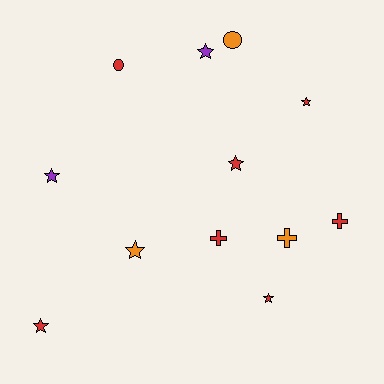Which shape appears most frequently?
Star, with 7 objects.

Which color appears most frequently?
Red, with 7 objects.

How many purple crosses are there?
There are no purple crosses.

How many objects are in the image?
There are 12 objects.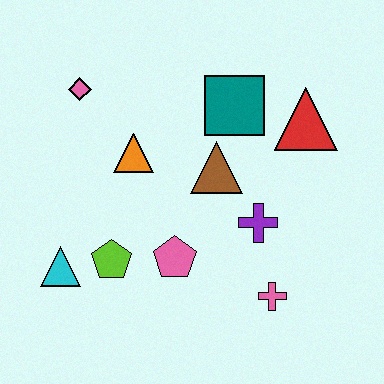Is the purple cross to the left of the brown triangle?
No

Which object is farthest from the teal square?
The cyan triangle is farthest from the teal square.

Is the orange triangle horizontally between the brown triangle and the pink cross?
No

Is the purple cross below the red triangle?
Yes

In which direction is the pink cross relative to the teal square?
The pink cross is below the teal square.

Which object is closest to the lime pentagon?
The cyan triangle is closest to the lime pentagon.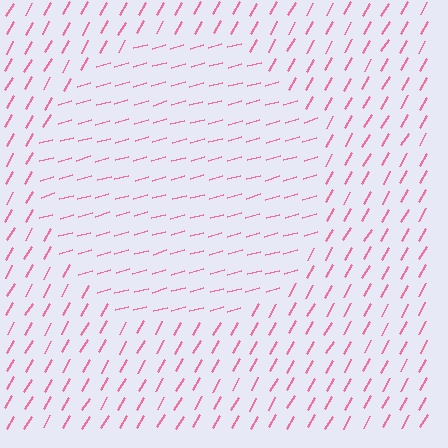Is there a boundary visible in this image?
Yes, there is a texture boundary formed by a change in line orientation.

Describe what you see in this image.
The image is filled with small pink line segments. A circle region in the image has lines oriented differently from the surrounding lines, creating a visible texture boundary.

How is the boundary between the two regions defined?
The boundary is defined purely by a change in line orientation (approximately 45 degrees difference). All lines are the same color and thickness.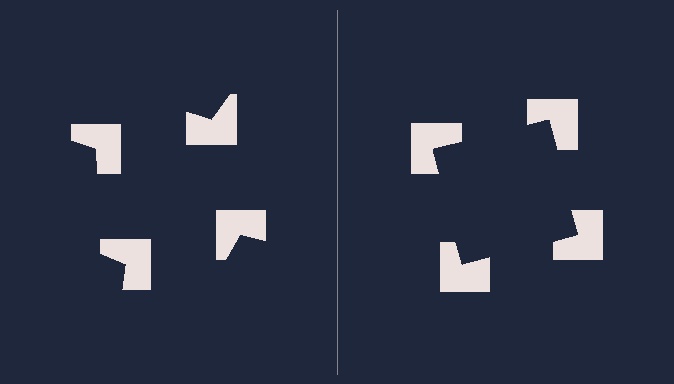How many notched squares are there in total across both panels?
8 — 4 on each side.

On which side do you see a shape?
An illusory square appears on the right side. On the left side the wedge cuts are rotated, so no coherent shape forms.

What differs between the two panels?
The notched squares are positioned identically on both sides; only the wedge orientations differ. On the right they align to a square; on the left they are misaligned.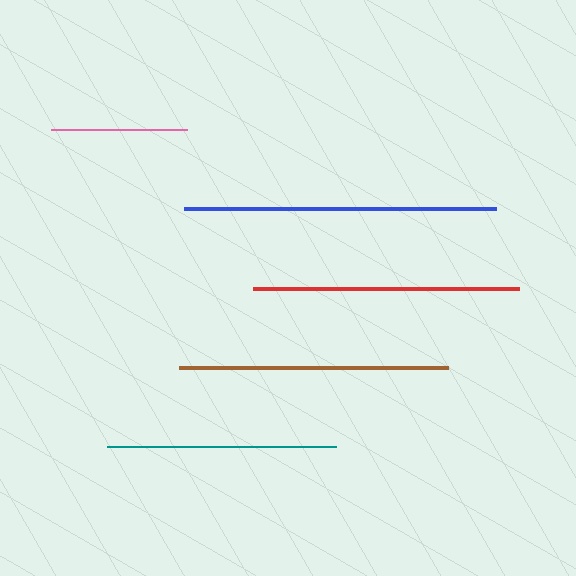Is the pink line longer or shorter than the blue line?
The blue line is longer than the pink line.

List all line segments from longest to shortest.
From longest to shortest: blue, brown, red, teal, pink.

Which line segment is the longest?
The blue line is the longest at approximately 311 pixels.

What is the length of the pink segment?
The pink segment is approximately 136 pixels long.